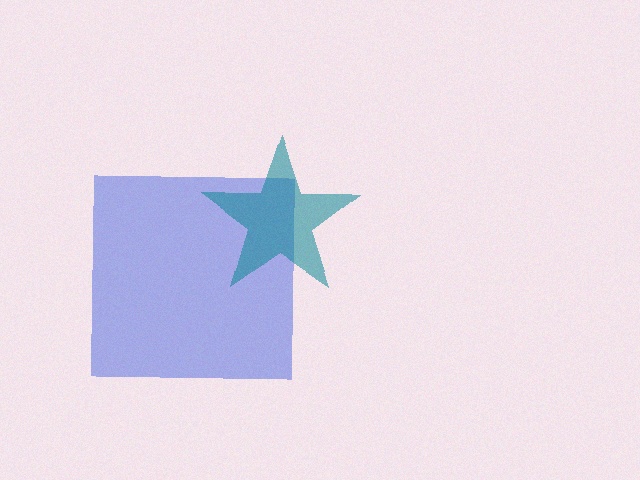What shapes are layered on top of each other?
The layered shapes are: a blue square, a teal star.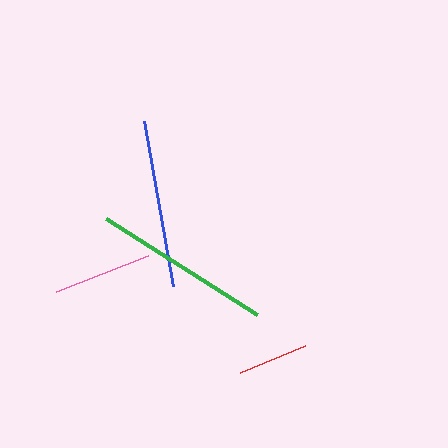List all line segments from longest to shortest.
From longest to shortest: green, blue, pink, red.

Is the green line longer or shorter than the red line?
The green line is longer than the red line.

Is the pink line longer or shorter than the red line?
The pink line is longer than the red line.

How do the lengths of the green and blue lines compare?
The green and blue lines are approximately the same length.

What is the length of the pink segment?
The pink segment is approximately 99 pixels long.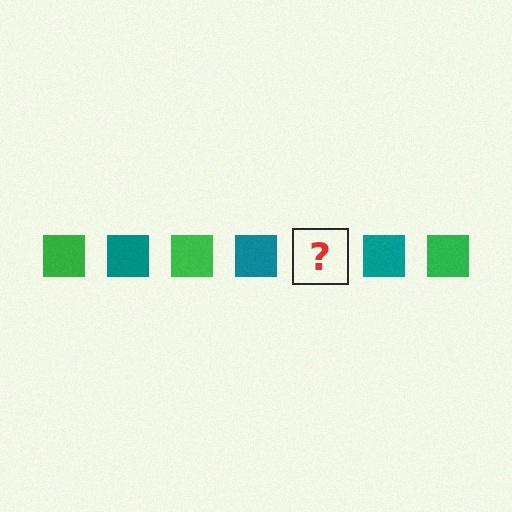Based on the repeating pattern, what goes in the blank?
The blank should be a green square.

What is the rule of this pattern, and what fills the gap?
The rule is that the pattern cycles through green, teal squares. The gap should be filled with a green square.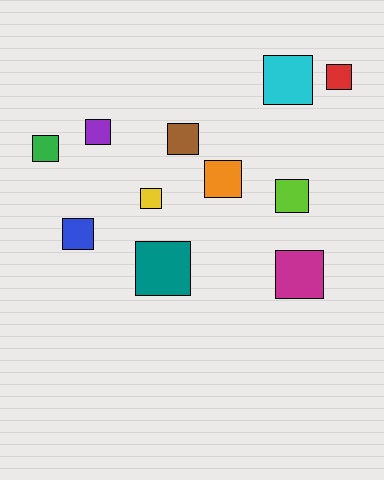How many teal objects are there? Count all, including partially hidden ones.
There is 1 teal object.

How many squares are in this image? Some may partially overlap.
There are 11 squares.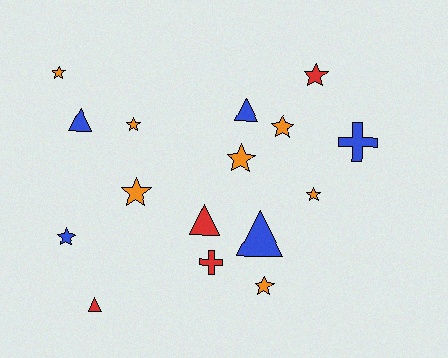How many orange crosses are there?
There are no orange crosses.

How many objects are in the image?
There are 16 objects.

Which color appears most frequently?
Orange, with 7 objects.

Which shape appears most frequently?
Star, with 9 objects.